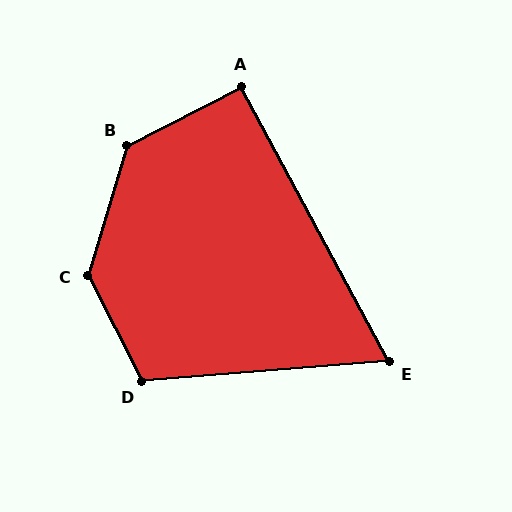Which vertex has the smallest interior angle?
E, at approximately 66 degrees.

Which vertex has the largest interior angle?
C, at approximately 136 degrees.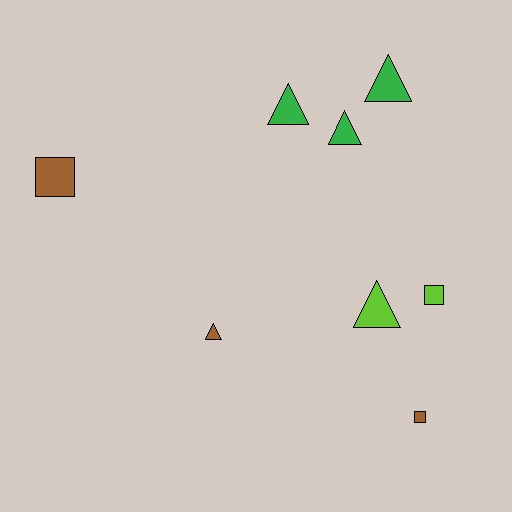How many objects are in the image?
There are 8 objects.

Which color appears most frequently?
Green, with 3 objects.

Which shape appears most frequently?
Triangle, with 5 objects.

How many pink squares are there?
There are no pink squares.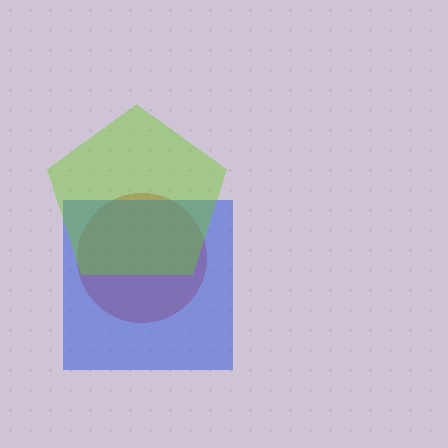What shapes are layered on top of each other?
The layered shapes are: a red circle, a blue square, a lime pentagon.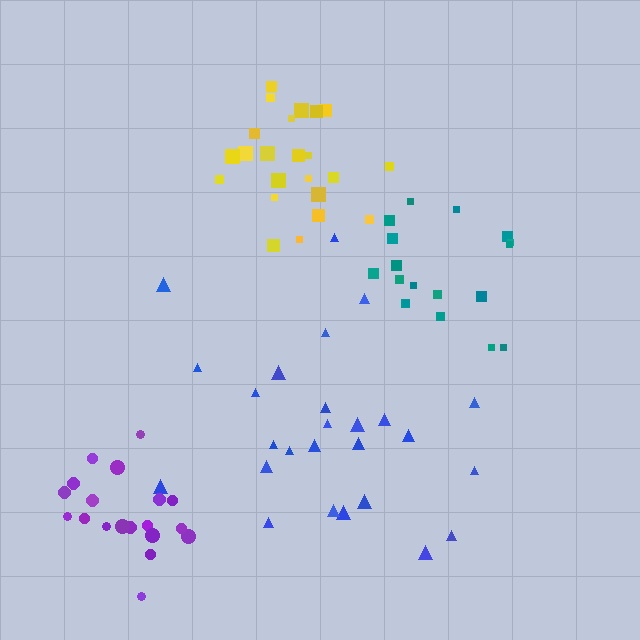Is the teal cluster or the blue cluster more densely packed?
Teal.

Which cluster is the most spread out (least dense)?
Blue.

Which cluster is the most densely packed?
Purple.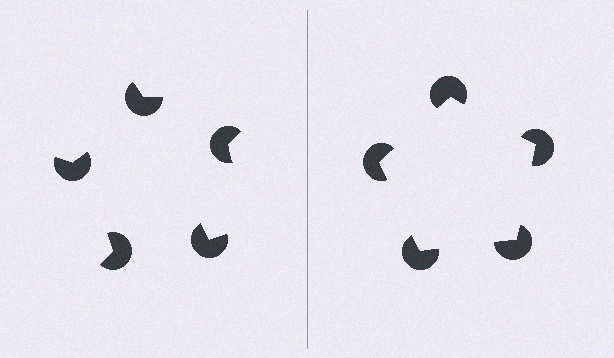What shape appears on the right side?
An illusory pentagon.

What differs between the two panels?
The pac-man discs are positioned identically on both sides; only the wedge orientations differ. On the right they align to a pentagon; on the left they are misaligned.